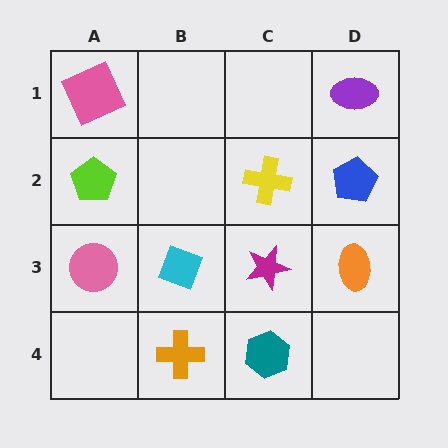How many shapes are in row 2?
3 shapes.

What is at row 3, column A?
A pink circle.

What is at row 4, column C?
A teal hexagon.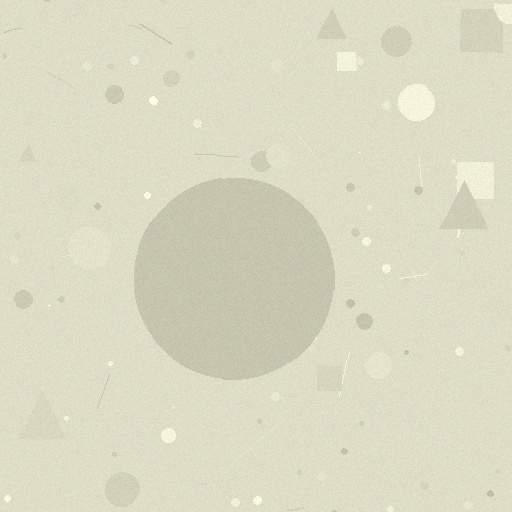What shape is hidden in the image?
A circle is hidden in the image.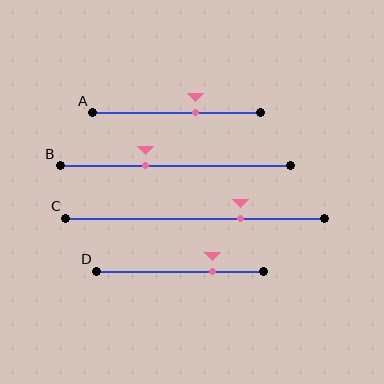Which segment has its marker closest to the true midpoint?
Segment A has its marker closest to the true midpoint.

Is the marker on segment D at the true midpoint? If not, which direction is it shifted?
No, the marker on segment D is shifted to the right by about 20% of the segment length.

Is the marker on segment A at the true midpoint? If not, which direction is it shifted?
No, the marker on segment A is shifted to the right by about 11% of the segment length.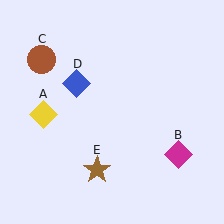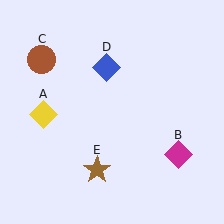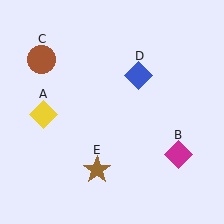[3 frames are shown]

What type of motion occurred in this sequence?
The blue diamond (object D) rotated clockwise around the center of the scene.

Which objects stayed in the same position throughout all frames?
Yellow diamond (object A) and magenta diamond (object B) and brown circle (object C) and brown star (object E) remained stationary.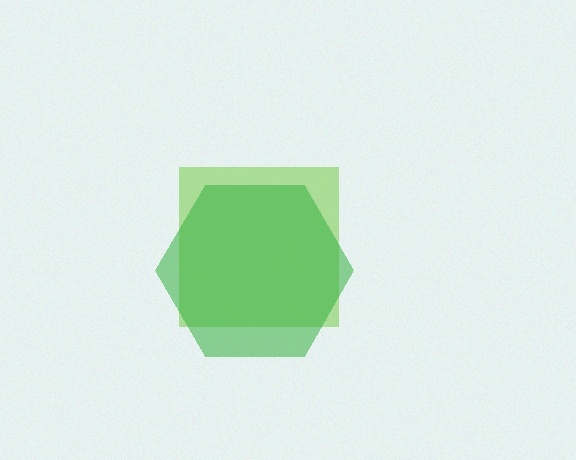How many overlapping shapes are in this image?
There are 2 overlapping shapes in the image.